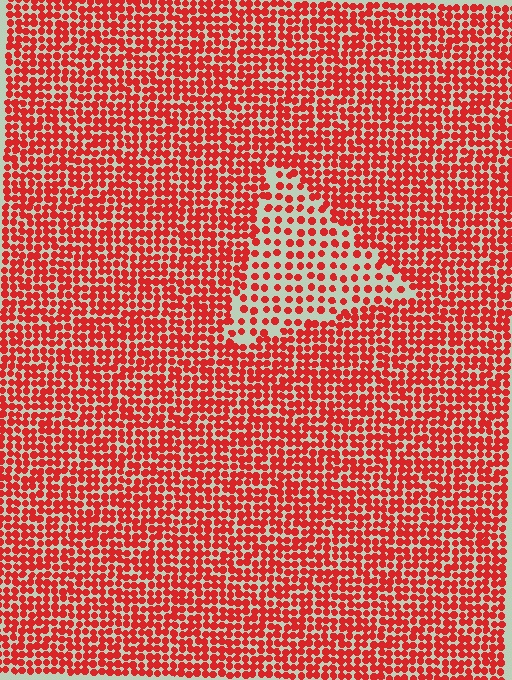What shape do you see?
I see a triangle.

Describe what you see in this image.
The image contains small red elements arranged at two different densities. A triangle-shaped region is visible where the elements are less densely packed than the surrounding area.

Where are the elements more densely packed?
The elements are more densely packed outside the triangle boundary.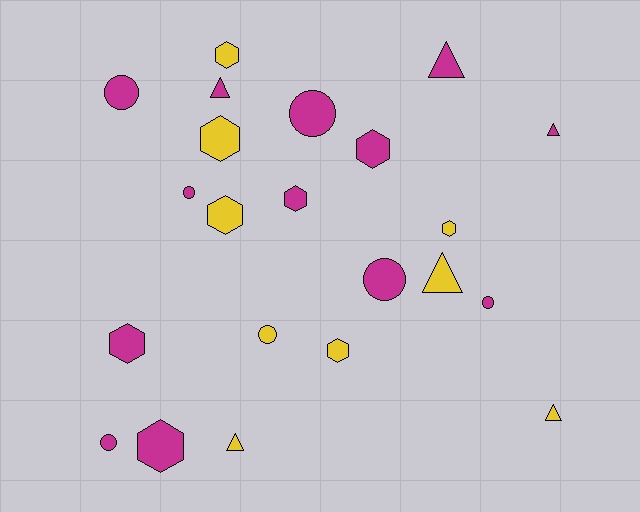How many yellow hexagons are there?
There are 5 yellow hexagons.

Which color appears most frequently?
Magenta, with 13 objects.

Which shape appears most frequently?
Hexagon, with 9 objects.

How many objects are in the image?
There are 22 objects.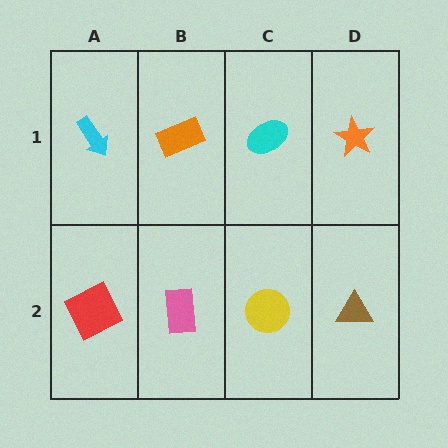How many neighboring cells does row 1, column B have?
3.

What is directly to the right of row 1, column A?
An orange rectangle.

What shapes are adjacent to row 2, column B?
An orange rectangle (row 1, column B), a red square (row 2, column A), a yellow circle (row 2, column C).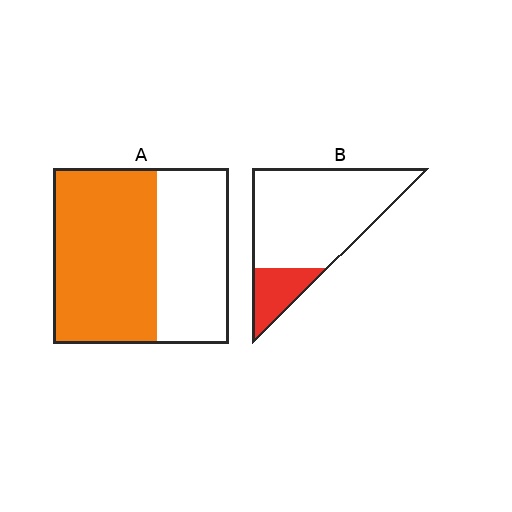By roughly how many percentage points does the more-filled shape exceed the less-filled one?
By roughly 40 percentage points (A over B).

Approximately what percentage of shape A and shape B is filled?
A is approximately 60% and B is approximately 20%.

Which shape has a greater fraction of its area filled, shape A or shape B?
Shape A.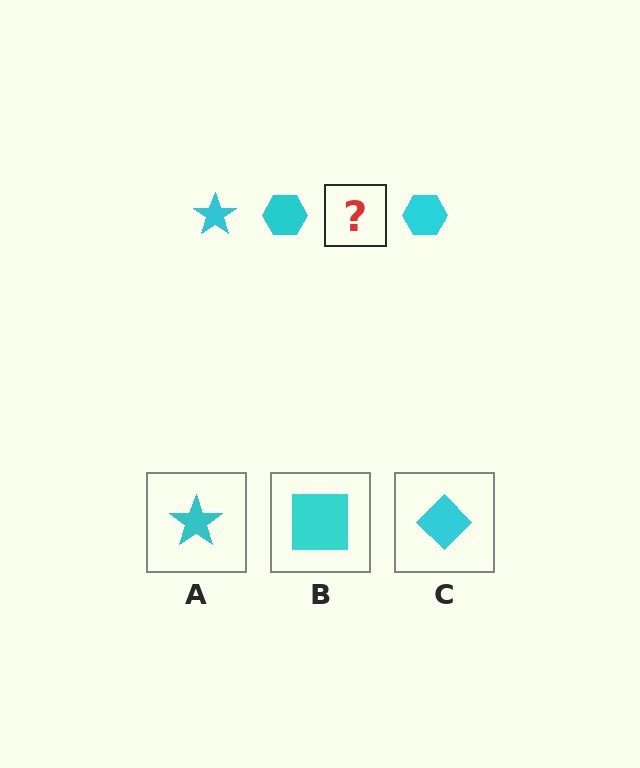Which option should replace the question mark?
Option A.